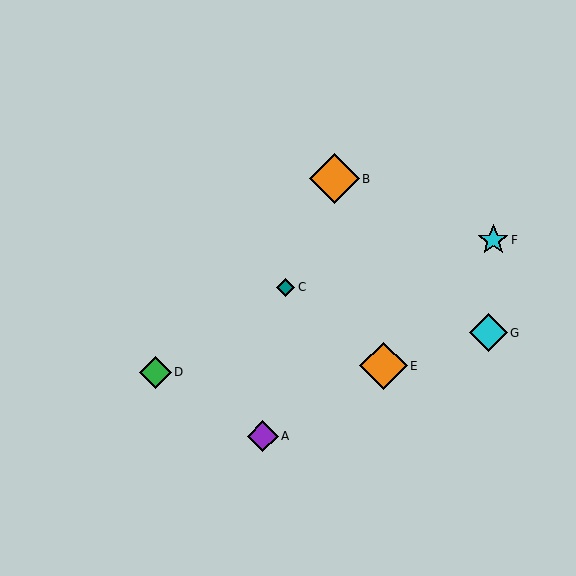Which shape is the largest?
The orange diamond (labeled B) is the largest.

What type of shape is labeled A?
Shape A is a purple diamond.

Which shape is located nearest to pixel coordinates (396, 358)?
The orange diamond (labeled E) at (383, 366) is nearest to that location.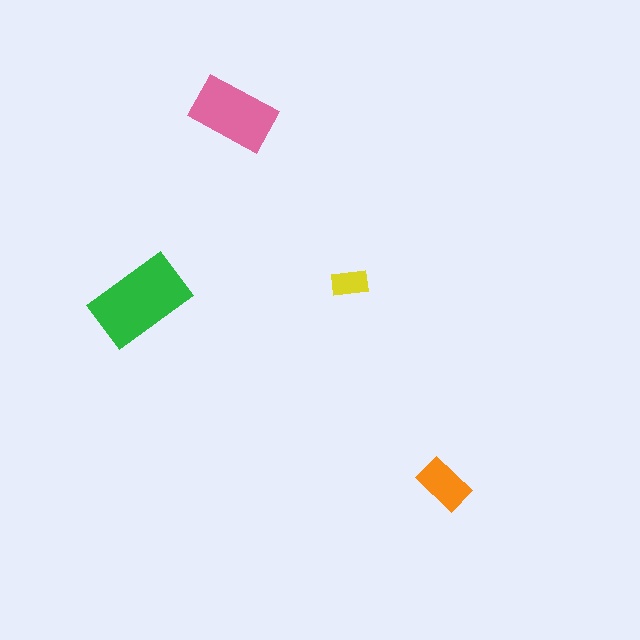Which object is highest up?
The pink rectangle is topmost.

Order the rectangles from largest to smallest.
the green one, the pink one, the orange one, the yellow one.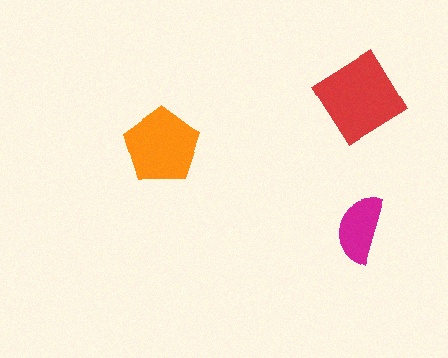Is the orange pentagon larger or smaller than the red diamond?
Smaller.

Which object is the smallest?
The magenta semicircle.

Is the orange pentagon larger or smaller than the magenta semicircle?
Larger.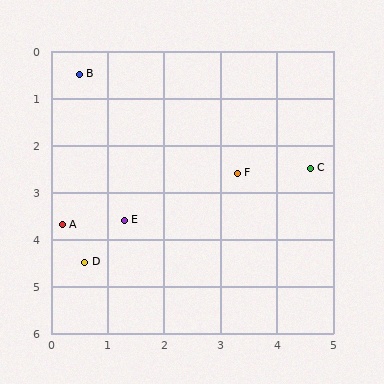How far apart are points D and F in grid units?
Points D and F are about 3.3 grid units apart.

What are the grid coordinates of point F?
Point F is at approximately (3.3, 2.6).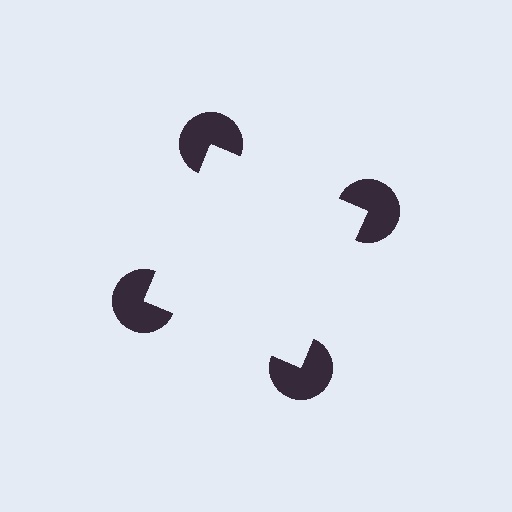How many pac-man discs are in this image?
There are 4 — one at each vertex of the illusory square.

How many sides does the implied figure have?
4 sides.